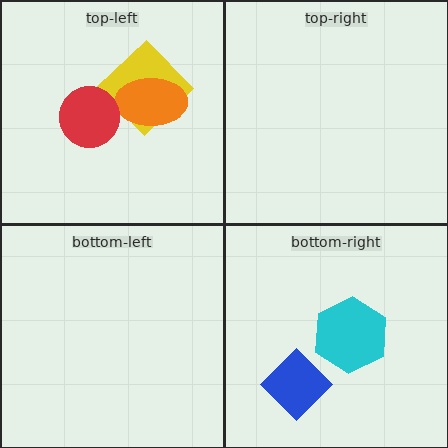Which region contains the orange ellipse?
The top-left region.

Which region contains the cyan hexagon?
The bottom-right region.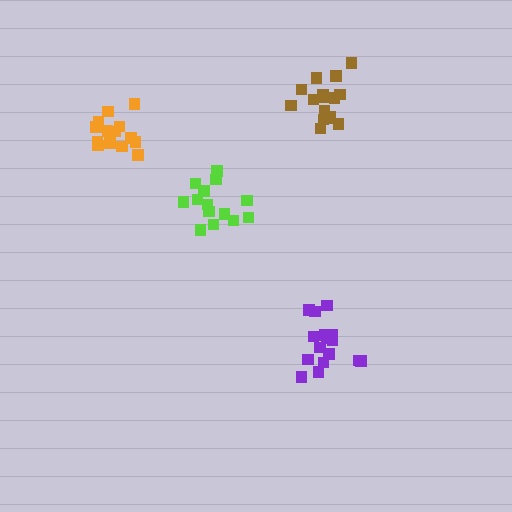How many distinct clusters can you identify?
There are 4 distinct clusters.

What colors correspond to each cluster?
The clusters are colored: purple, lime, brown, orange.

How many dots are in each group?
Group 1: 16 dots, Group 2: 14 dots, Group 3: 16 dots, Group 4: 14 dots (60 total).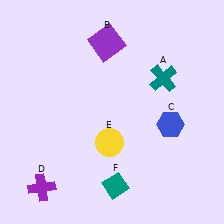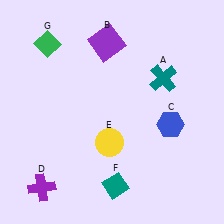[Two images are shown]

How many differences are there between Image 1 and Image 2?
There is 1 difference between the two images.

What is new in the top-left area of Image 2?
A green diamond (G) was added in the top-left area of Image 2.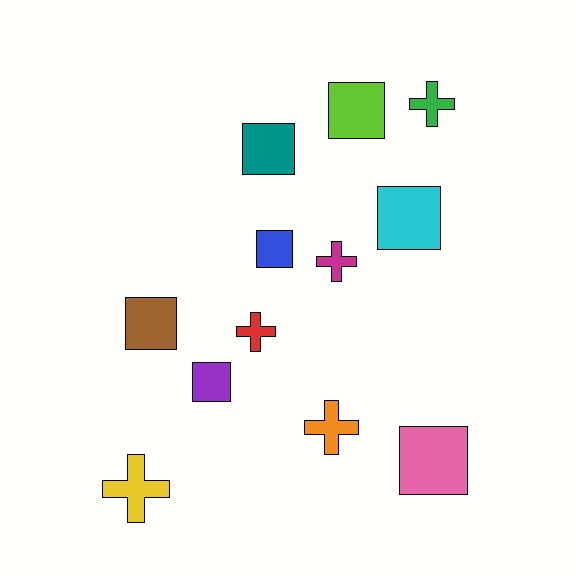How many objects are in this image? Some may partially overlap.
There are 12 objects.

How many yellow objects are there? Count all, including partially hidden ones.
There is 1 yellow object.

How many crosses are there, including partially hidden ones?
There are 5 crosses.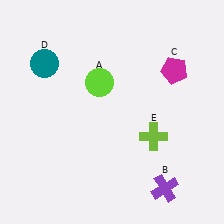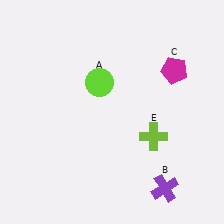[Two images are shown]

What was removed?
The teal circle (D) was removed in Image 2.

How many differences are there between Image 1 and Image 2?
There is 1 difference between the two images.